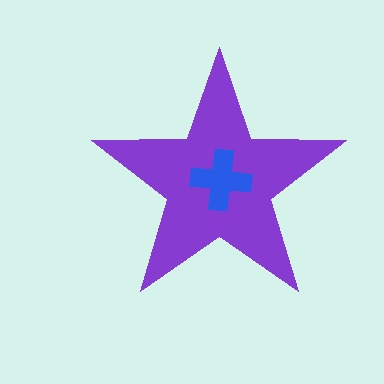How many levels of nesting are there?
2.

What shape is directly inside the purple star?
The blue cross.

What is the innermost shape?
The blue cross.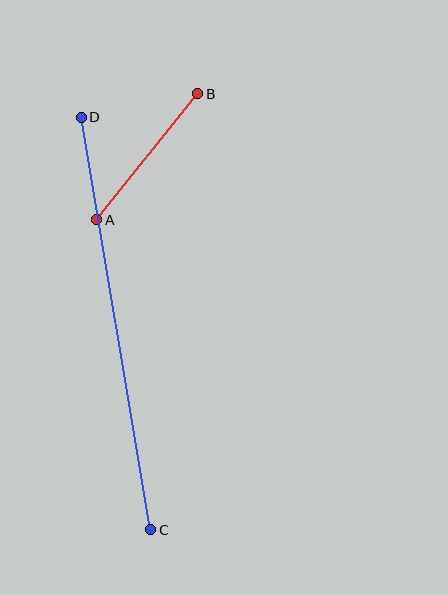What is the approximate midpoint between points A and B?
The midpoint is at approximately (147, 157) pixels.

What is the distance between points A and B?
The distance is approximately 161 pixels.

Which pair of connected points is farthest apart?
Points C and D are farthest apart.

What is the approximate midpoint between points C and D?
The midpoint is at approximately (116, 324) pixels.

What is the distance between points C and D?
The distance is approximately 418 pixels.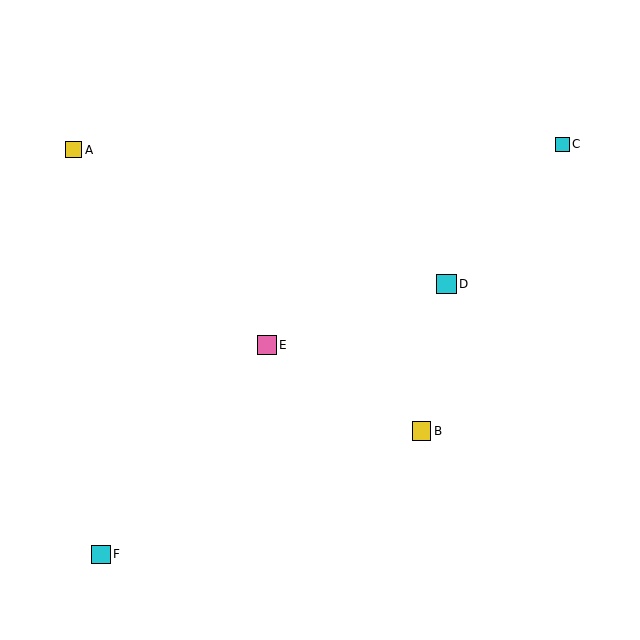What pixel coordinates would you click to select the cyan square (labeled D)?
Click at (447, 284) to select the cyan square D.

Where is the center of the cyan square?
The center of the cyan square is at (101, 554).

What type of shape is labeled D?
Shape D is a cyan square.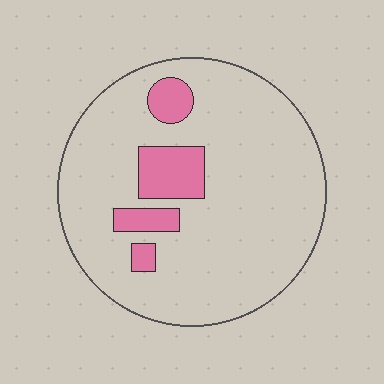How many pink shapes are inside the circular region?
4.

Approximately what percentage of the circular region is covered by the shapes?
Approximately 15%.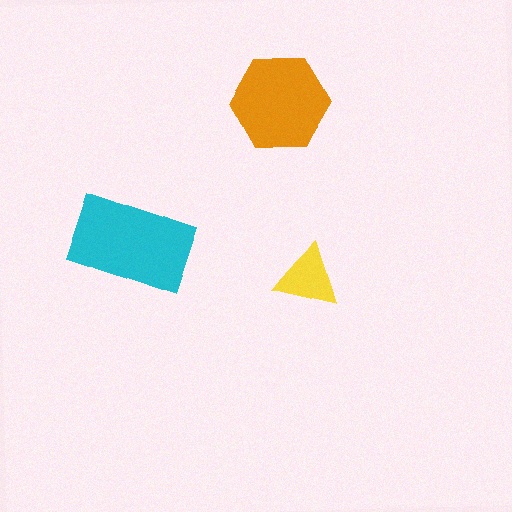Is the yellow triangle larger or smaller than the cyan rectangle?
Smaller.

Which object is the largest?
The cyan rectangle.